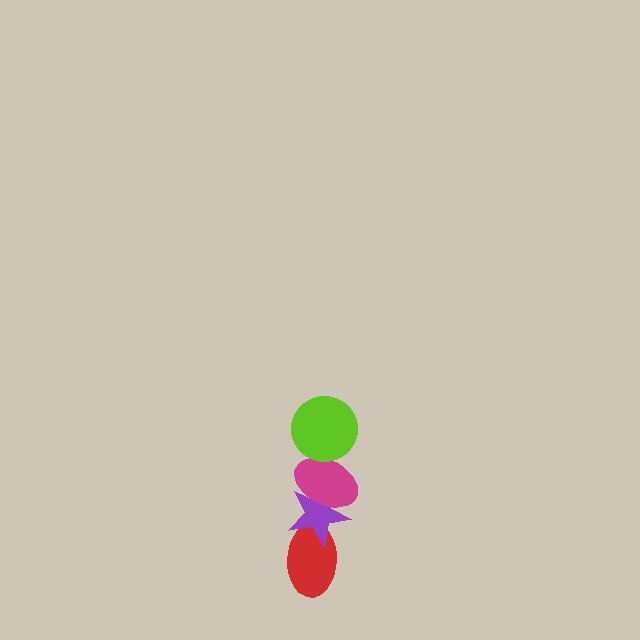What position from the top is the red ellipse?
The red ellipse is 4th from the top.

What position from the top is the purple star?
The purple star is 3rd from the top.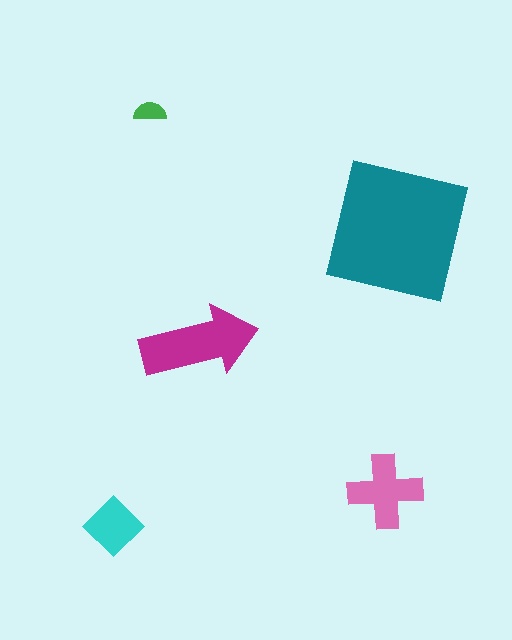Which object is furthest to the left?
The cyan diamond is leftmost.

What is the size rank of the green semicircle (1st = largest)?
5th.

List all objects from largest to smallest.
The teal square, the magenta arrow, the pink cross, the cyan diamond, the green semicircle.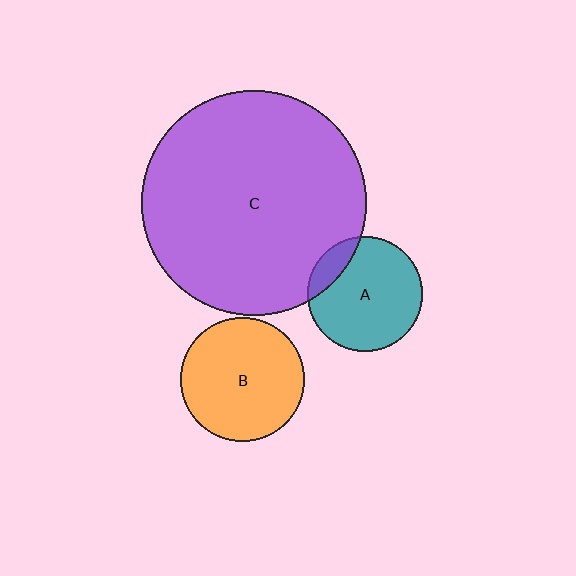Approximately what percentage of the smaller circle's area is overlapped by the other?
Approximately 15%.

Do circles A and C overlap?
Yes.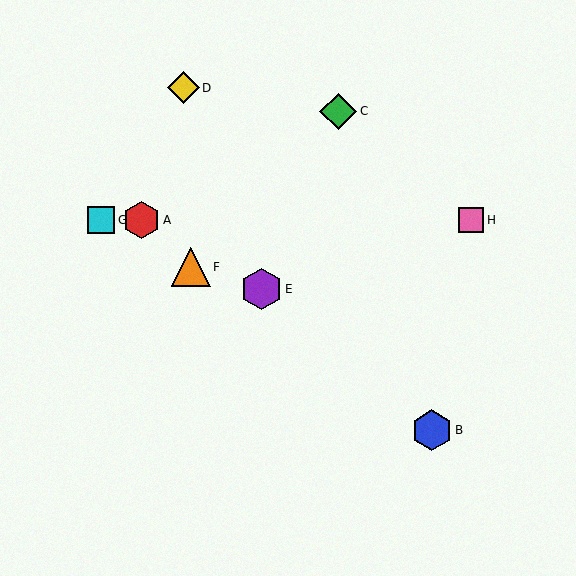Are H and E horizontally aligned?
No, H is at y≈220 and E is at y≈289.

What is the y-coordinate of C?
Object C is at y≈111.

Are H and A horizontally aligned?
Yes, both are at y≈220.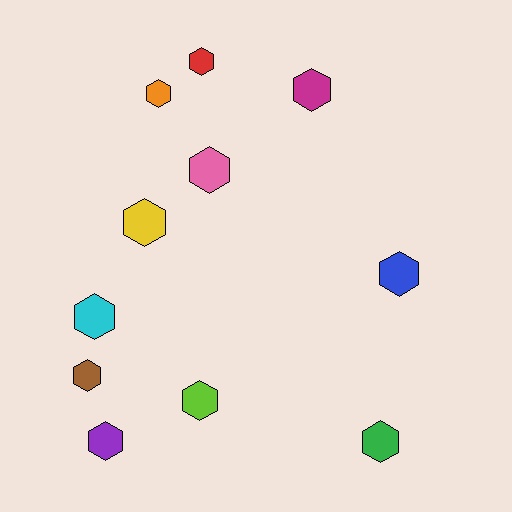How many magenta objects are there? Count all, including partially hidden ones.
There is 1 magenta object.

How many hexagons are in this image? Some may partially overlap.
There are 11 hexagons.